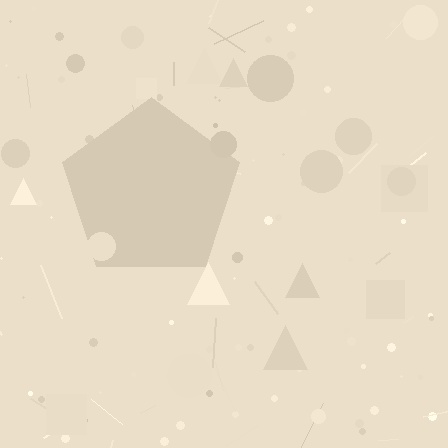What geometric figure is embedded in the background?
A pentagon is embedded in the background.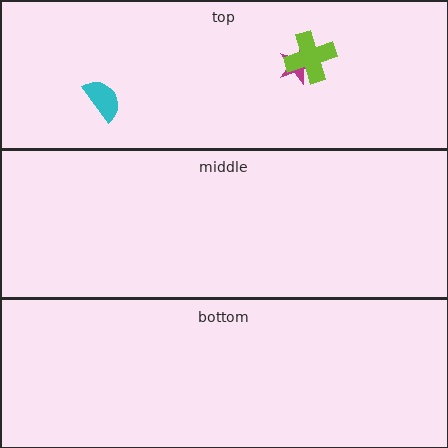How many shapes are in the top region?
3.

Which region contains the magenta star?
The top region.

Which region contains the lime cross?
The top region.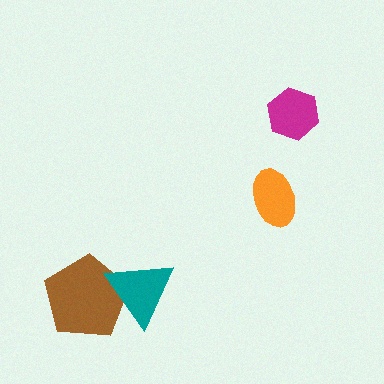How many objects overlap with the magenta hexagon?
0 objects overlap with the magenta hexagon.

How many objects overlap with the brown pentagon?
1 object overlaps with the brown pentagon.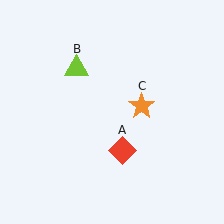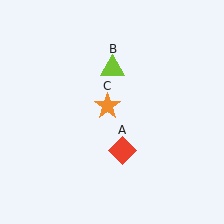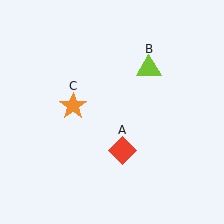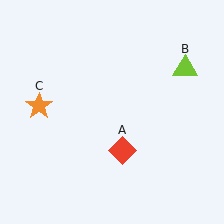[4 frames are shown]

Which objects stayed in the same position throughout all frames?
Red diamond (object A) remained stationary.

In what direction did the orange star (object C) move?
The orange star (object C) moved left.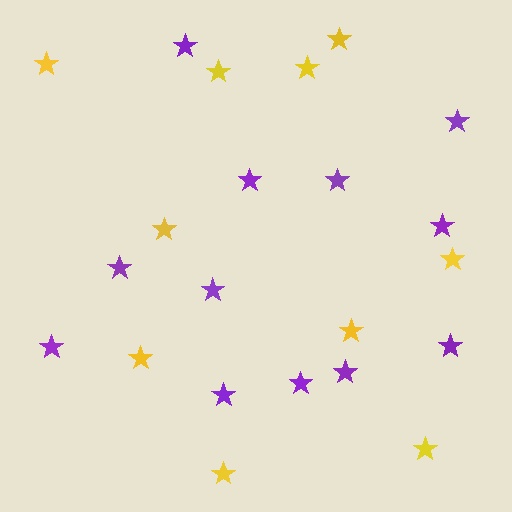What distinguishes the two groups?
There are 2 groups: one group of yellow stars (10) and one group of purple stars (12).